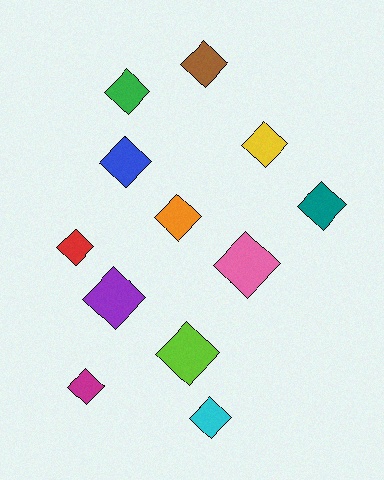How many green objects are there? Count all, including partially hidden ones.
There is 1 green object.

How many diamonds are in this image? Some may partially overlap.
There are 12 diamonds.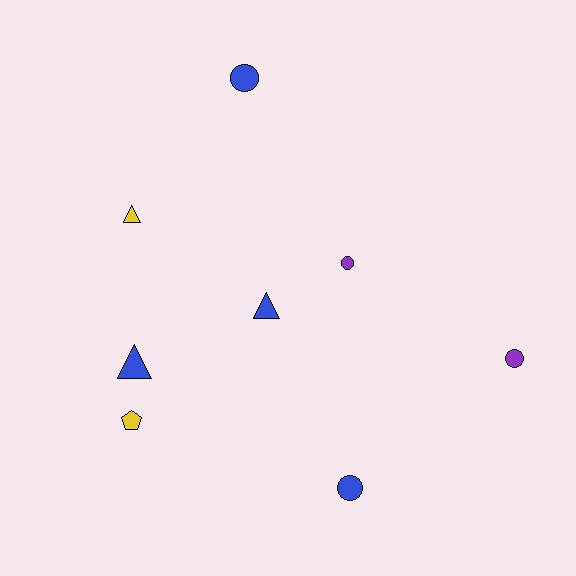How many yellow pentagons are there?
There is 1 yellow pentagon.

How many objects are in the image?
There are 8 objects.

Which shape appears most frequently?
Circle, with 4 objects.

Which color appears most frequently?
Blue, with 4 objects.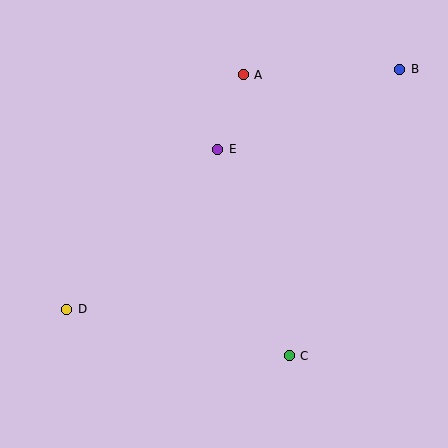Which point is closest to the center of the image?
Point E at (218, 149) is closest to the center.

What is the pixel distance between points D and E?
The distance between D and E is 220 pixels.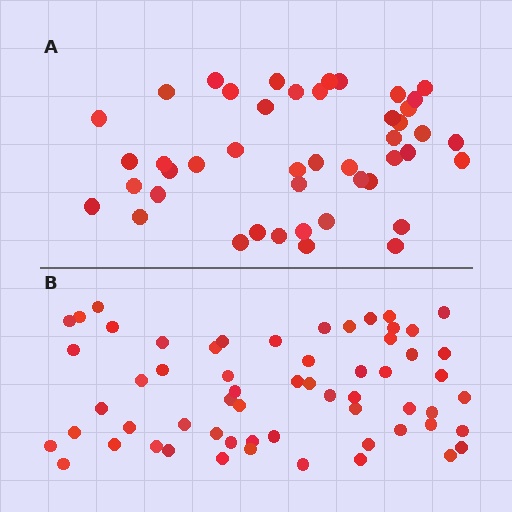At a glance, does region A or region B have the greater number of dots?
Region B (the bottom region) has more dots.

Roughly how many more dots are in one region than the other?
Region B has approximately 15 more dots than region A.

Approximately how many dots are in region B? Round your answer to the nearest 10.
About 60 dots.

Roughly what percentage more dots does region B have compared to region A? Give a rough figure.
About 35% more.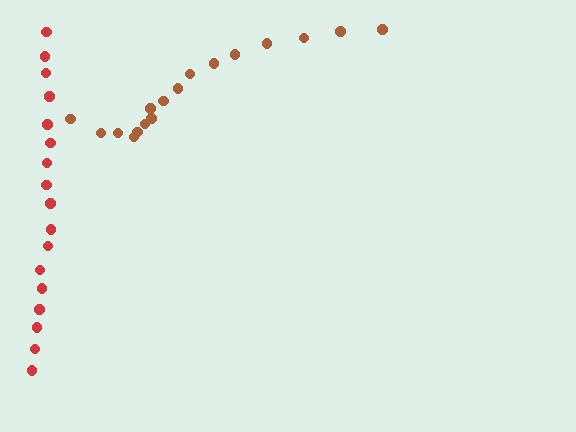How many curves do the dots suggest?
There are 2 distinct paths.